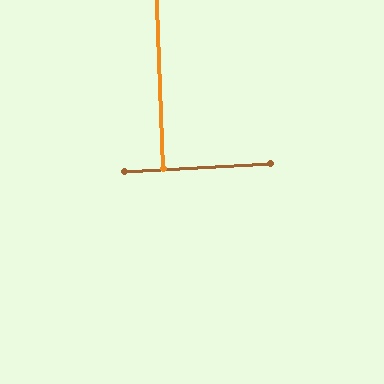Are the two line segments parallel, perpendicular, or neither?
Perpendicular — they meet at approximately 89°.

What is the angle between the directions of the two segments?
Approximately 89 degrees.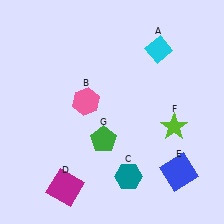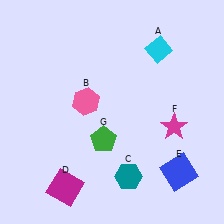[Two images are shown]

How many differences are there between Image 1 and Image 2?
There is 1 difference between the two images.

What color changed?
The star (F) changed from lime in Image 1 to magenta in Image 2.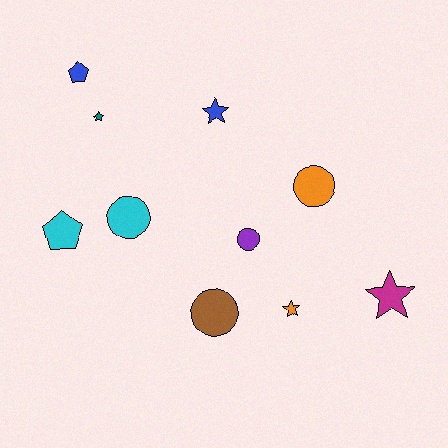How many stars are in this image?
There are 4 stars.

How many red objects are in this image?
There are no red objects.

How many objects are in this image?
There are 10 objects.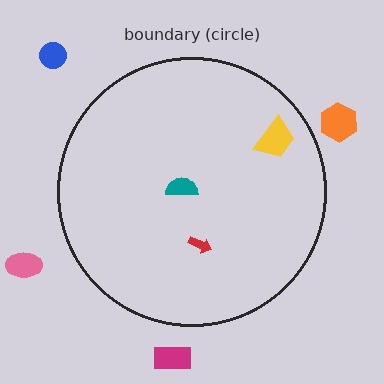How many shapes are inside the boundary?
3 inside, 4 outside.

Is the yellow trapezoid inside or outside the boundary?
Inside.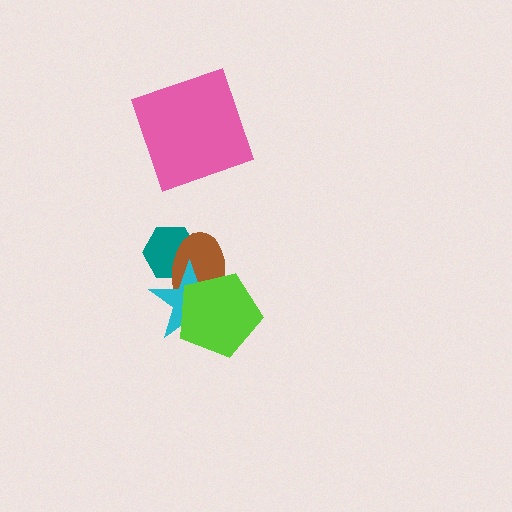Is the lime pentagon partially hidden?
No, no other shape covers it.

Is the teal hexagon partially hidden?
Yes, it is partially covered by another shape.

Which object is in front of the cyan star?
The lime pentagon is in front of the cyan star.